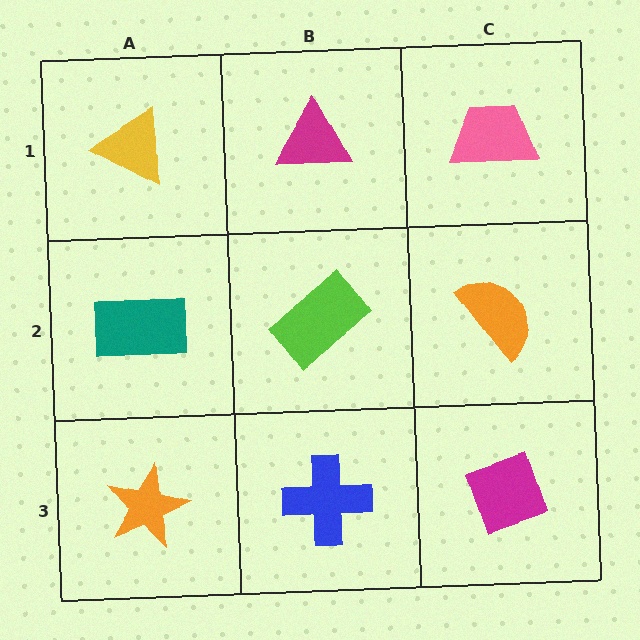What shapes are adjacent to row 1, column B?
A lime rectangle (row 2, column B), a yellow triangle (row 1, column A), a pink trapezoid (row 1, column C).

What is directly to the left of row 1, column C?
A magenta triangle.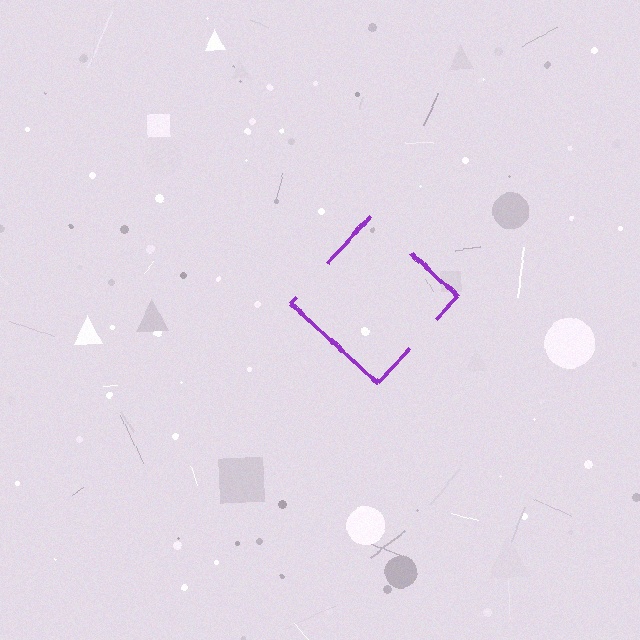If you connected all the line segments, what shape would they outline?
They would outline a diamond.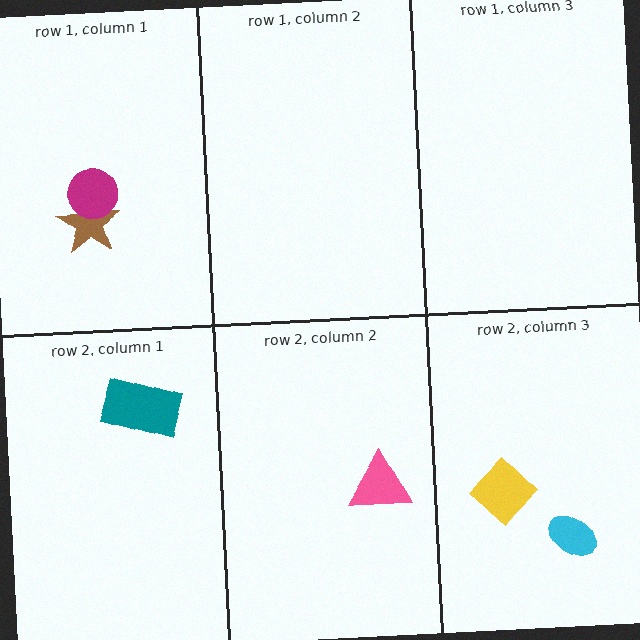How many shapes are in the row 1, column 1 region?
2.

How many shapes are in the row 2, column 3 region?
2.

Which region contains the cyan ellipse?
The row 2, column 3 region.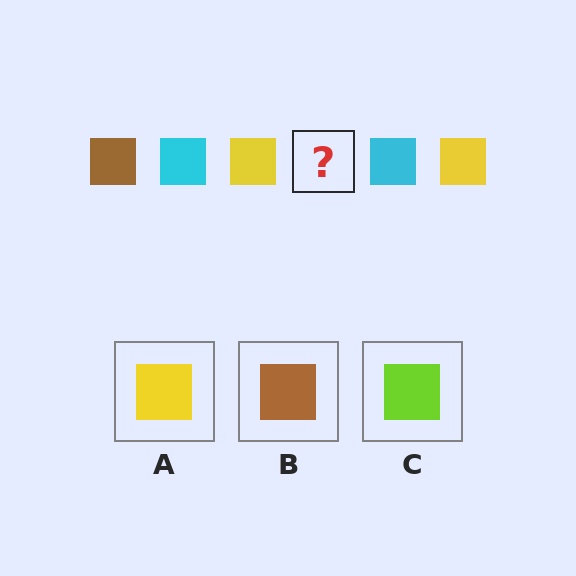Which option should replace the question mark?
Option B.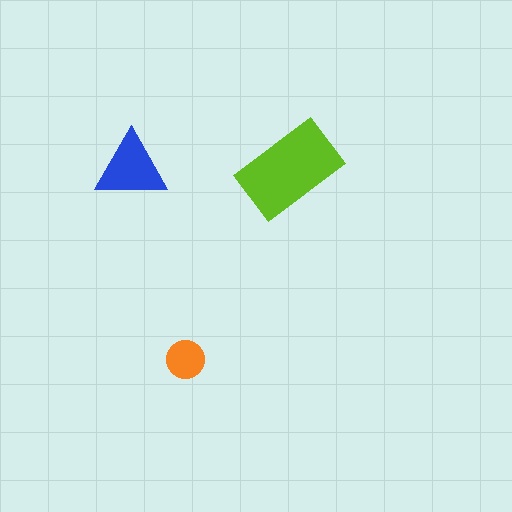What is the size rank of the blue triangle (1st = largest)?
2nd.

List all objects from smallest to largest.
The orange circle, the blue triangle, the lime rectangle.